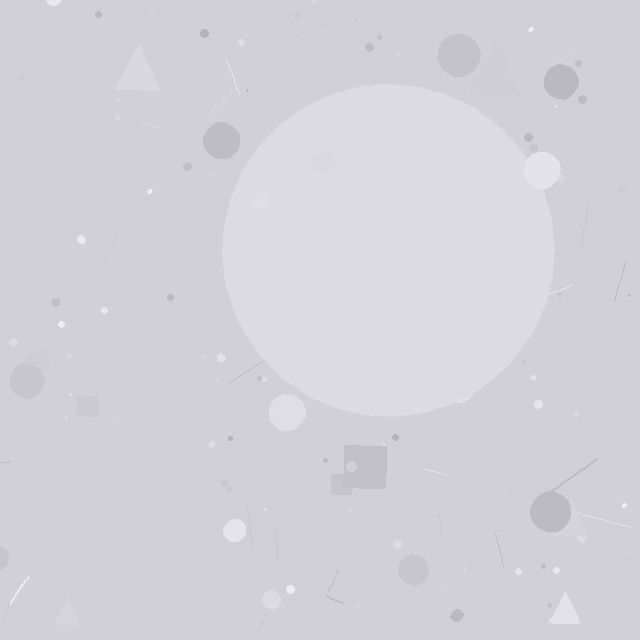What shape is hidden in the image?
A circle is hidden in the image.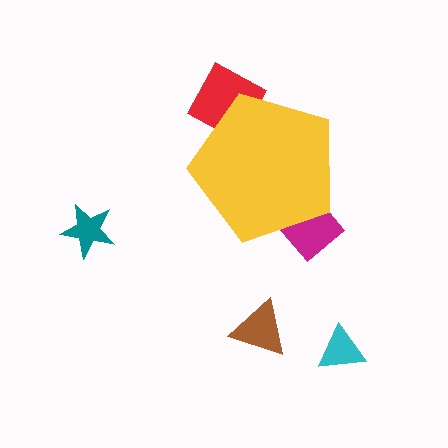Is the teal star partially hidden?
No, the teal star is fully visible.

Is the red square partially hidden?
Yes, the red square is partially hidden behind the yellow pentagon.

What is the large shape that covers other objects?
A yellow pentagon.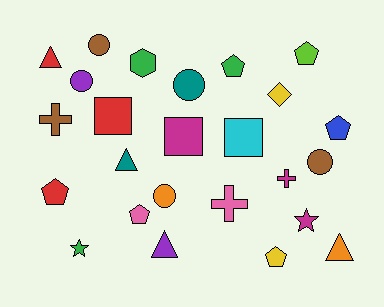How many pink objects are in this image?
There are 2 pink objects.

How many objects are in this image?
There are 25 objects.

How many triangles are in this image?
There are 4 triangles.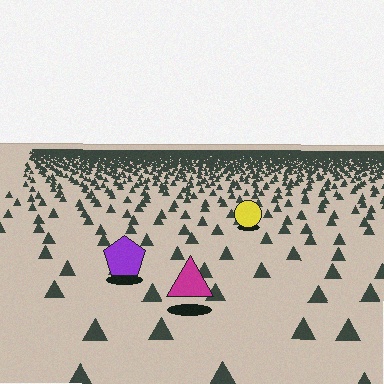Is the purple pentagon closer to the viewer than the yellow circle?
Yes. The purple pentagon is closer — you can tell from the texture gradient: the ground texture is coarser near it.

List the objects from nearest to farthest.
From nearest to farthest: the magenta triangle, the purple pentagon, the yellow circle.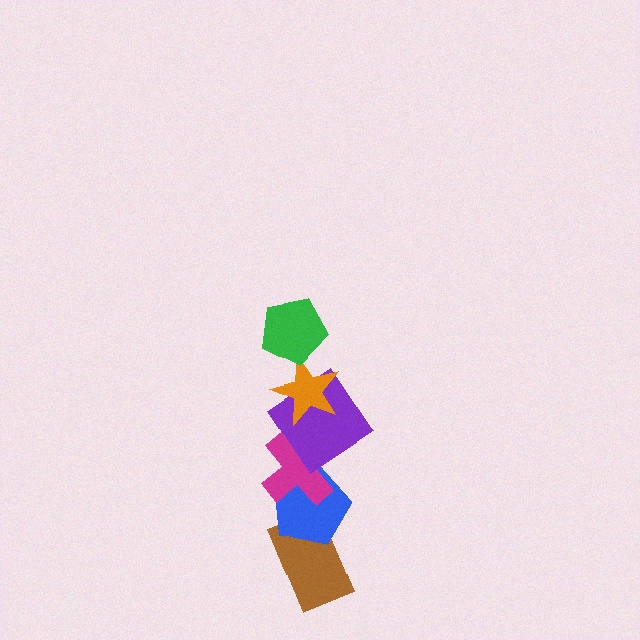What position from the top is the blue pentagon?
The blue pentagon is 5th from the top.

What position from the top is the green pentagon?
The green pentagon is 1st from the top.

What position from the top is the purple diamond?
The purple diamond is 3rd from the top.